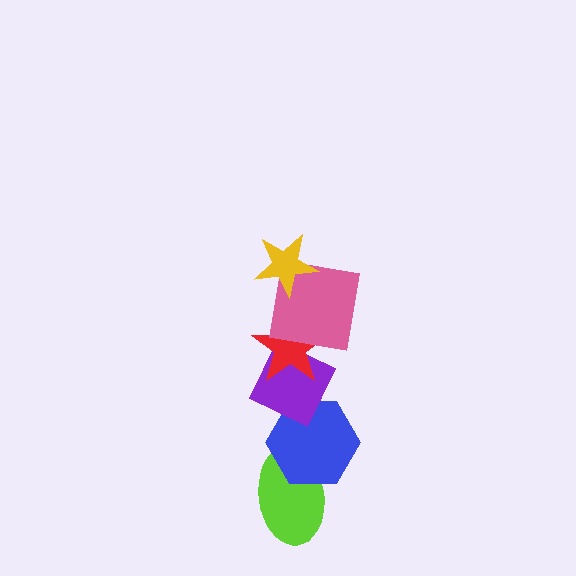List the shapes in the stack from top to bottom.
From top to bottom: the yellow star, the pink square, the red star, the purple diamond, the blue hexagon, the lime ellipse.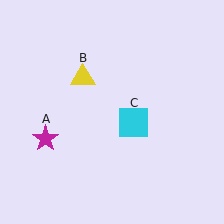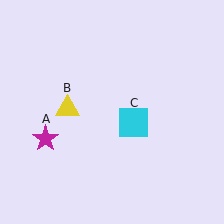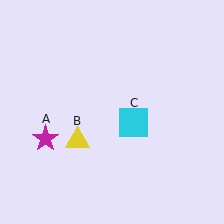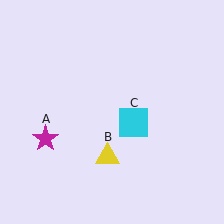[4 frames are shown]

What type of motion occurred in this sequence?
The yellow triangle (object B) rotated counterclockwise around the center of the scene.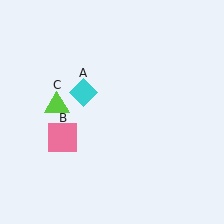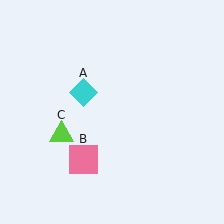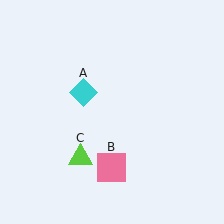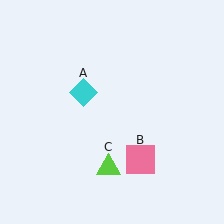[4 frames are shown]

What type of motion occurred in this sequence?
The pink square (object B), lime triangle (object C) rotated counterclockwise around the center of the scene.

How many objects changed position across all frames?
2 objects changed position: pink square (object B), lime triangle (object C).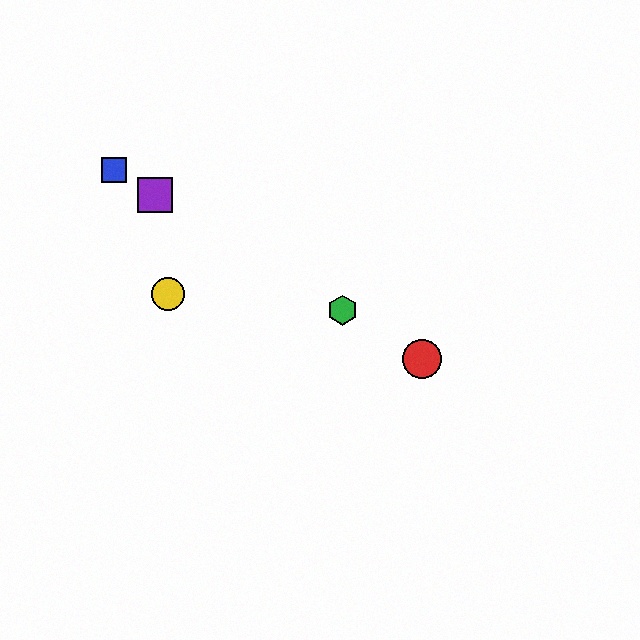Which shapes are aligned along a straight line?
The red circle, the blue square, the green hexagon, the purple square are aligned along a straight line.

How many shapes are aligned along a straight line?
4 shapes (the red circle, the blue square, the green hexagon, the purple square) are aligned along a straight line.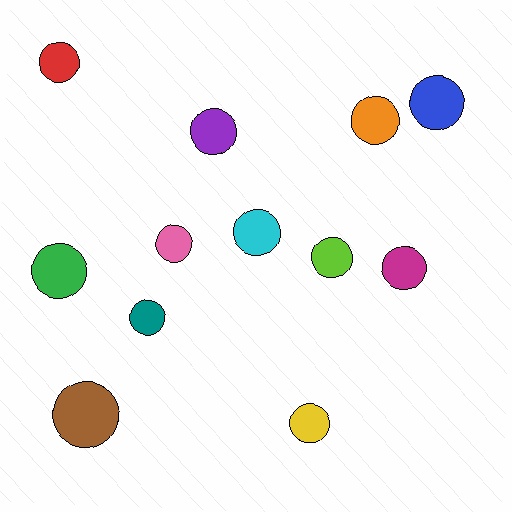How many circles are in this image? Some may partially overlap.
There are 12 circles.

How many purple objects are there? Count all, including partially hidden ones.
There is 1 purple object.